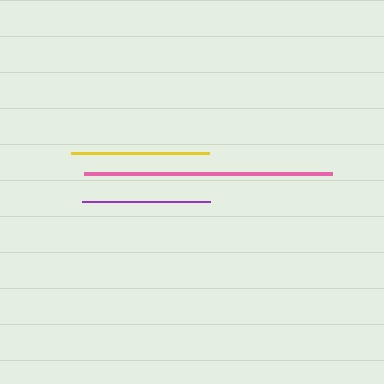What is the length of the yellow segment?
The yellow segment is approximately 137 pixels long.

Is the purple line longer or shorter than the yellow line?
The yellow line is longer than the purple line.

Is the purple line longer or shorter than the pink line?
The pink line is longer than the purple line.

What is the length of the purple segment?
The purple segment is approximately 129 pixels long.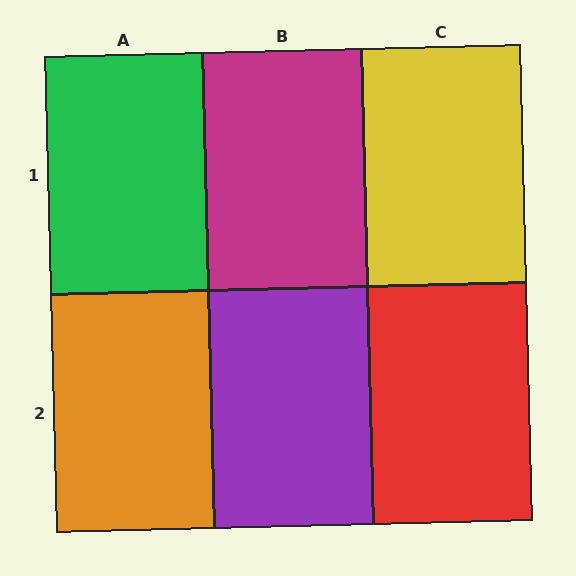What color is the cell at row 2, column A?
Orange.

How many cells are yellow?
1 cell is yellow.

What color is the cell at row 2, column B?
Purple.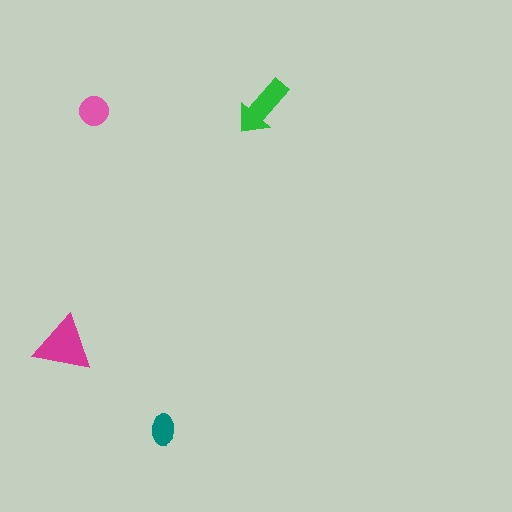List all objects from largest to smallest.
The magenta triangle, the green arrow, the pink circle, the teal ellipse.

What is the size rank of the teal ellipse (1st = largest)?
4th.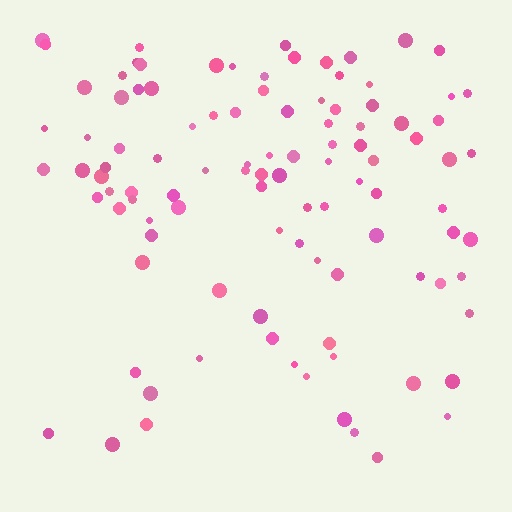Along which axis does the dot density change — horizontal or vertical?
Vertical.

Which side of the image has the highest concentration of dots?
The top.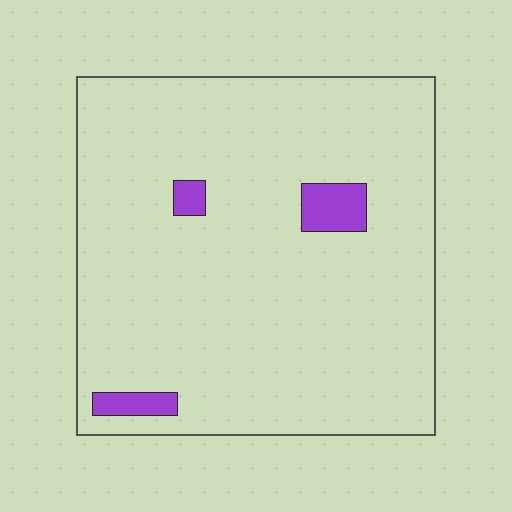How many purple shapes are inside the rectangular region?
3.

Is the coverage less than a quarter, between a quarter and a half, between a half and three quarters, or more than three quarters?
Less than a quarter.